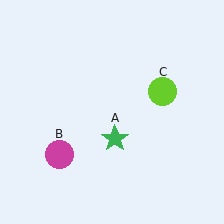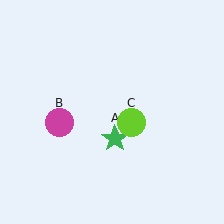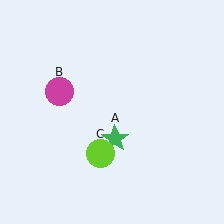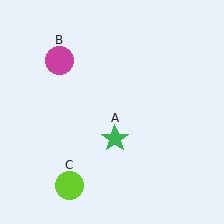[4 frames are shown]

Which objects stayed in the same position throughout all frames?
Green star (object A) remained stationary.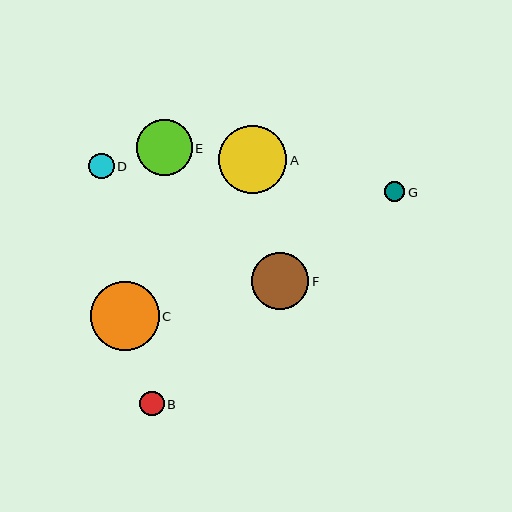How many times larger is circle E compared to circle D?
Circle E is approximately 2.2 times the size of circle D.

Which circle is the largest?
Circle C is the largest with a size of approximately 69 pixels.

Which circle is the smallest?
Circle G is the smallest with a size of approximately 21 pixels.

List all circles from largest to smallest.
From largest to smallest: C, A, F, E, D, B, G.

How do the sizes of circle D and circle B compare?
Circle D and circle B are approximately the same size.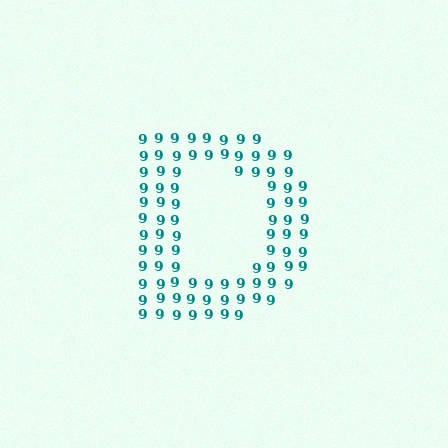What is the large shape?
The large shape is the letter D.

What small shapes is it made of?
It is made of small digit 9's.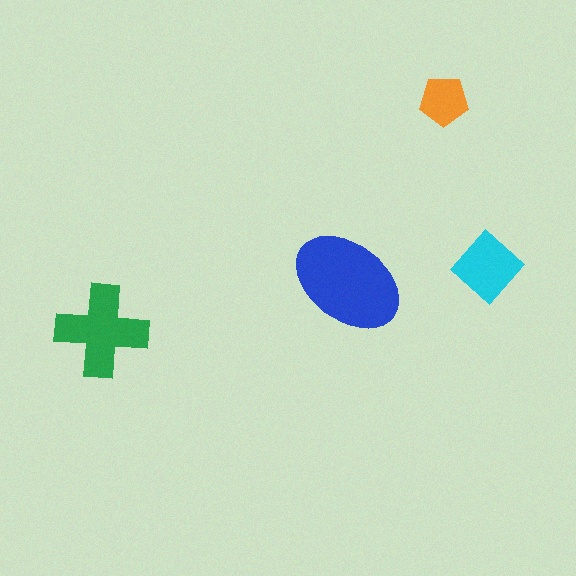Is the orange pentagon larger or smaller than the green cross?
Smaller.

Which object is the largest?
The blue ellipse.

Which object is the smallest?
The orange pentagon.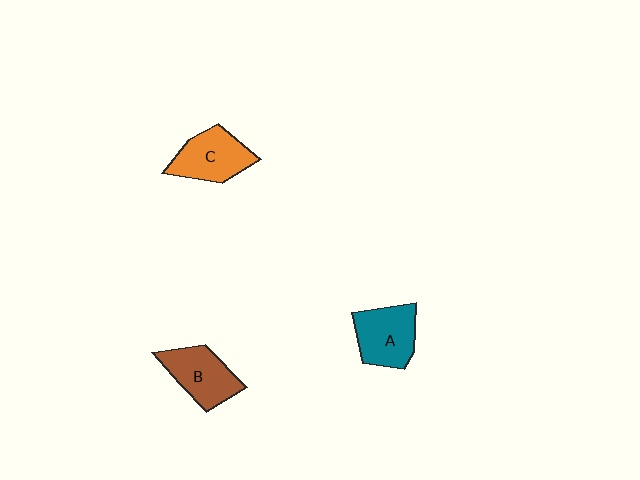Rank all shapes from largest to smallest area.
From largest to smallest: A (teal), C (orange), B (brown).